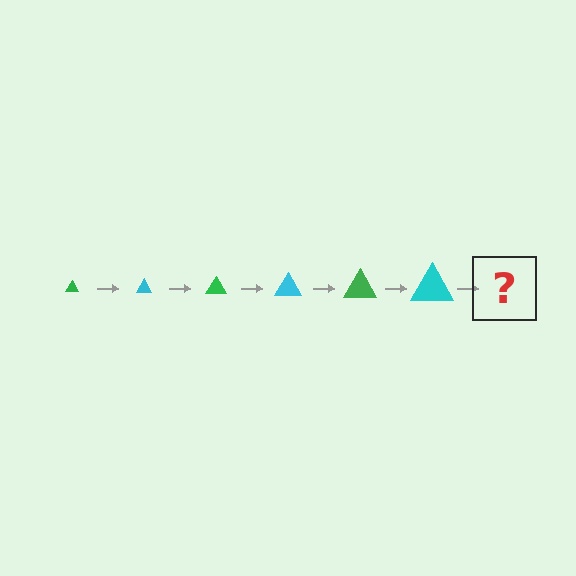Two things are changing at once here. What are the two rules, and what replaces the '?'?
The two rules are that the triangle grows larger each step and the color cycles through green and cyan. The '?' should be a green triangle, larger than the previous one.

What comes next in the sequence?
The next element should be a green triangle, larger than the previous one.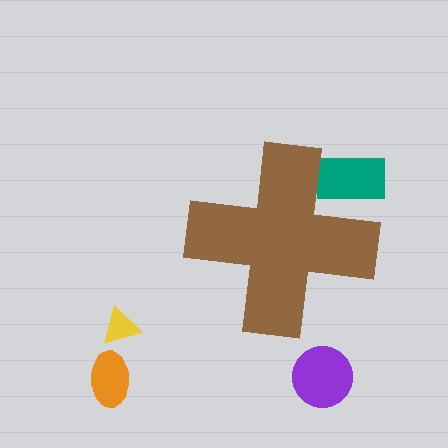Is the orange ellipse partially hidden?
No, the orange ellipse is fully visible.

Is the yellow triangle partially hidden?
No, the yellow triangle is fully visible.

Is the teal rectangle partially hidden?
Yes, the teal rectangle is partially hidden behind the brown cross.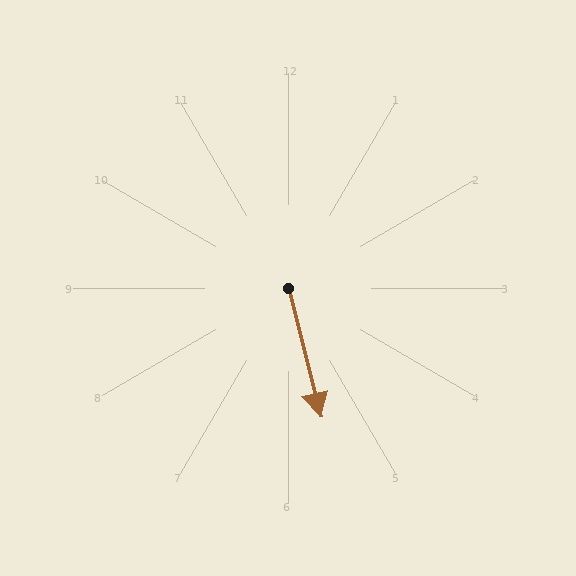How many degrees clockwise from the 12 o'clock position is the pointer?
Approximately 166 degrees.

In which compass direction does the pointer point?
South.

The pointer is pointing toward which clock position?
Roughly 6 o'clock.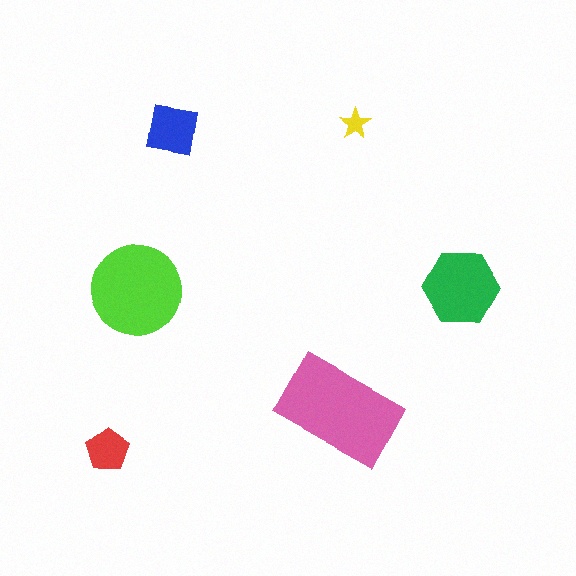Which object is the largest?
The pink rectangle.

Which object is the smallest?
The yellow star.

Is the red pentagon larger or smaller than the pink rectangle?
Smaller.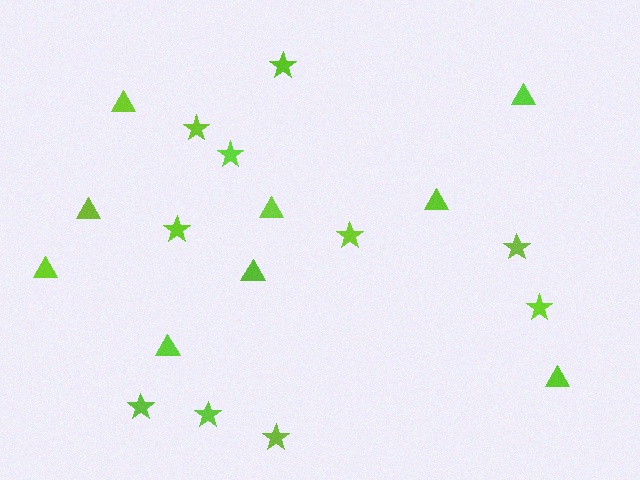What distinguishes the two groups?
There are 2 groups: one group of triangles (9) and one group of stars (10).